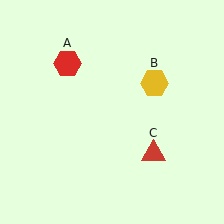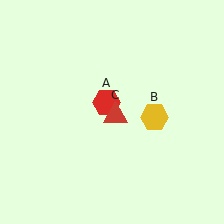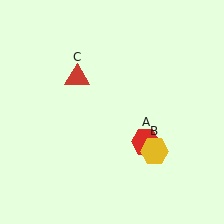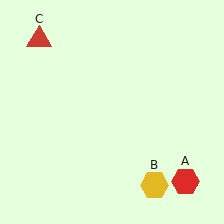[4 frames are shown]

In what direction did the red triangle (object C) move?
The red triangle (object C) moved up and to the left.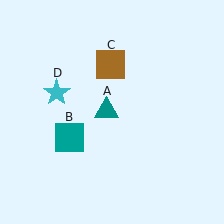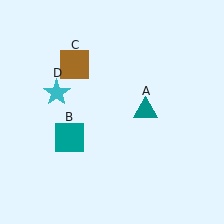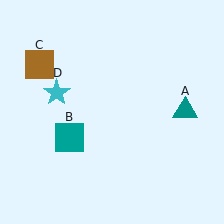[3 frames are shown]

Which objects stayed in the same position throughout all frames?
Teal square (object B) and cyan star (object D) remained stationary.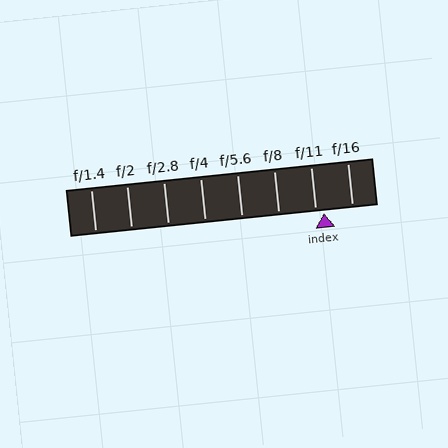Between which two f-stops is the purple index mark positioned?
The index mark is between f/11 and f/16.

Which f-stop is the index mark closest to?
The index mark is closest to f/11.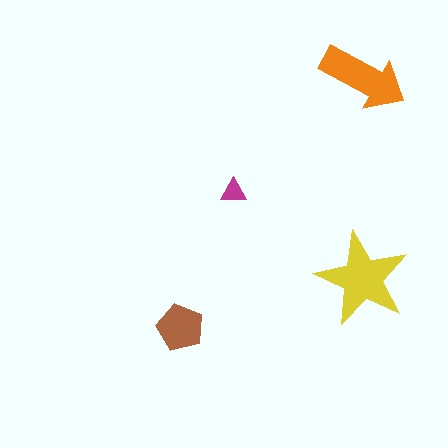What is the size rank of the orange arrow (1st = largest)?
2nd.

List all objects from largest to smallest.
The yellow star, the orange arrow, the brown pentagon, the magenta triangle.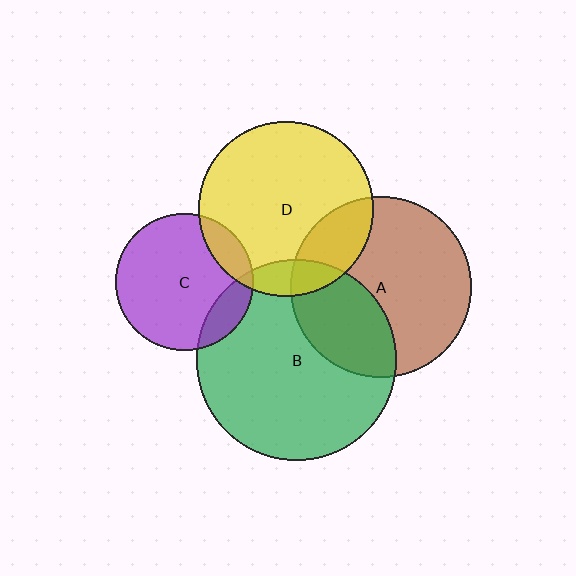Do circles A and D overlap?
Yes.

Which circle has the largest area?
Circle B (green).